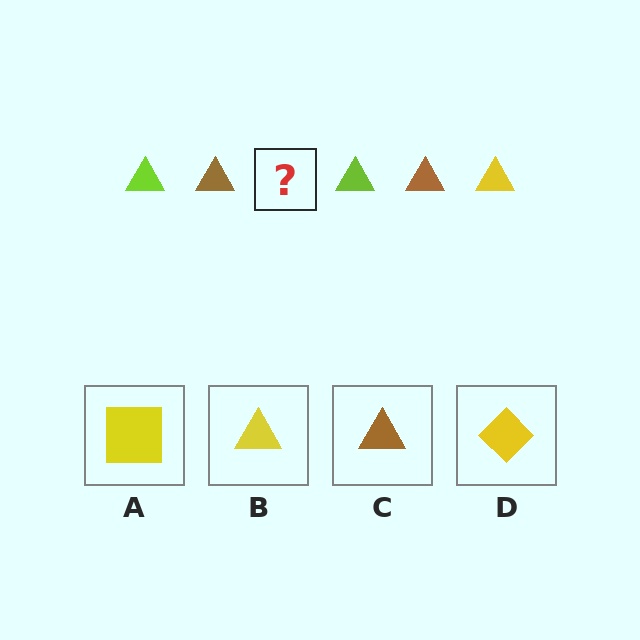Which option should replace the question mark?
Option B.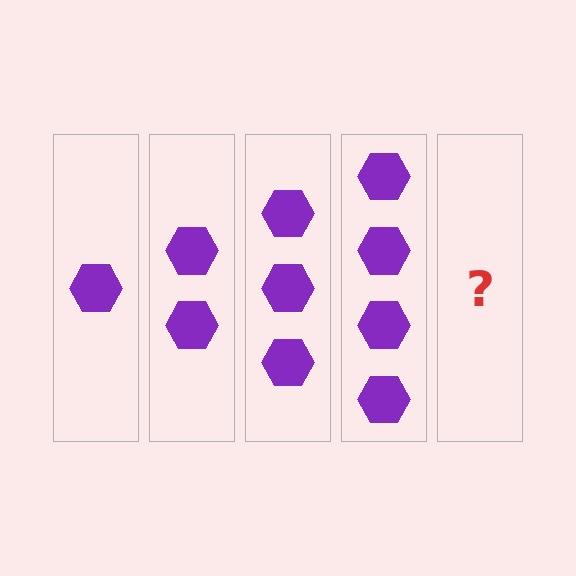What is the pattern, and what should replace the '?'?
The pattern is that each step adds one more hexagon. The '?' should be 5 hexagons.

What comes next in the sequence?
The next element should be 5 hexagons.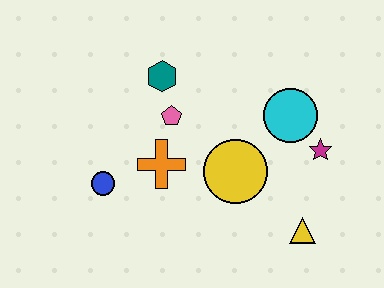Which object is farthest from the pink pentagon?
The yellow triangle is farthest from the pink pentagon.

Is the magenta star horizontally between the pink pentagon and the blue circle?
No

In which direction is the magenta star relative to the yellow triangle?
The magenta star is above the yellow triangle.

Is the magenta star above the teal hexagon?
No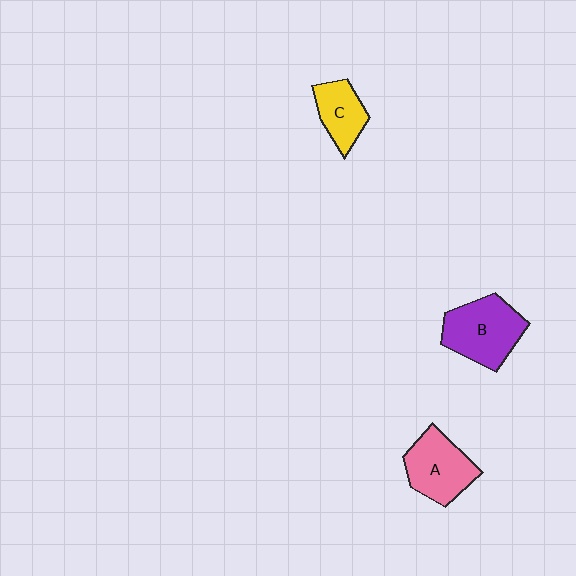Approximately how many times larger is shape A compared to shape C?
Approximately 1.4 times.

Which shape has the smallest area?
Shape C (yellow).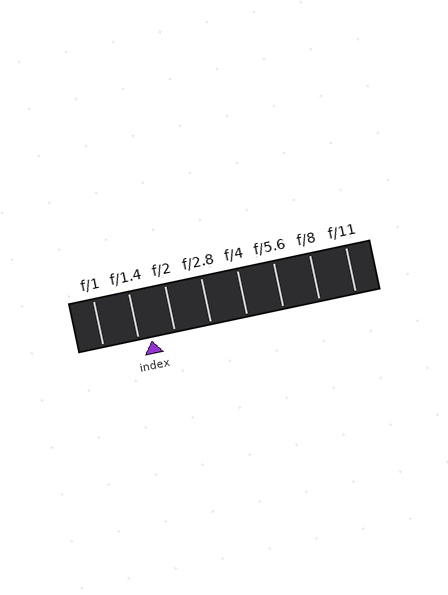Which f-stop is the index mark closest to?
The index mark is closest to f/1.4.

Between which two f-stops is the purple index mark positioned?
The index mark is between f/1.4 and f/2.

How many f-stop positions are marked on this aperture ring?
There are 8 f-stop positions marked.